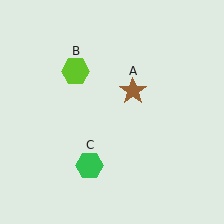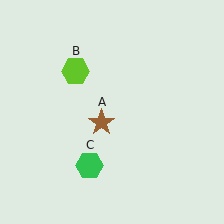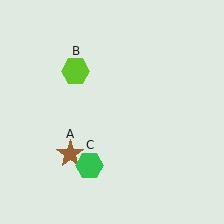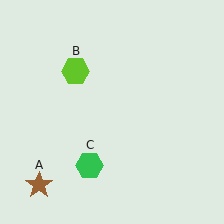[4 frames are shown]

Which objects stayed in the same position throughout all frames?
Lime hexagon (object B) and green hexagon (object C) remained stationary.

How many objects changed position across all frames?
1 object changed position: brown star (object A).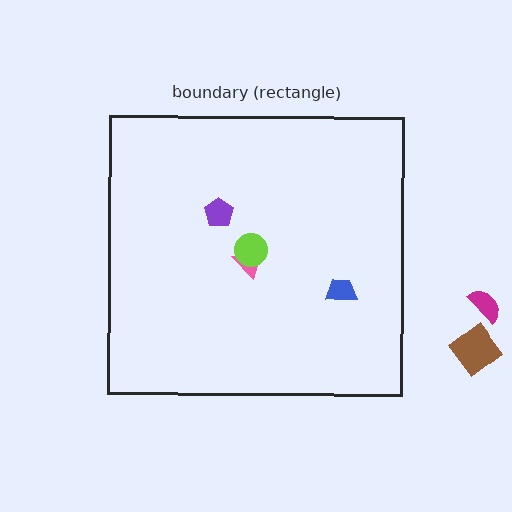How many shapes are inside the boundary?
4 inside, 2 outside.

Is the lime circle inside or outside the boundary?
Inside.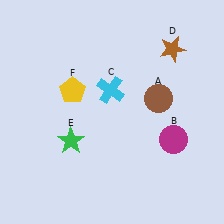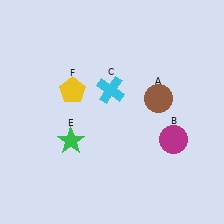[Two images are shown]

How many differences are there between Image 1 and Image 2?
There is 1 difference between the two images.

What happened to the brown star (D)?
The brown star (D) was removed in Image 2. It was in the top-right area of Image 1.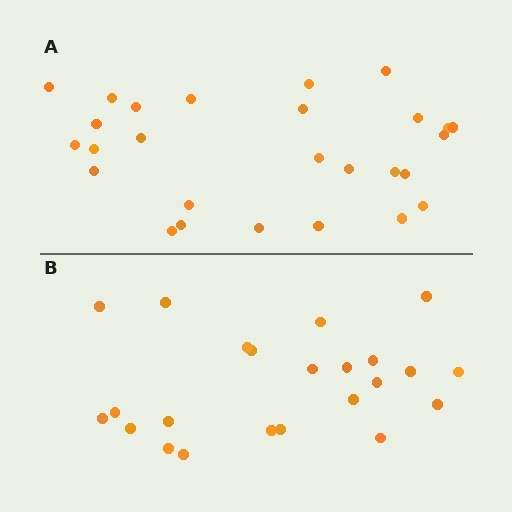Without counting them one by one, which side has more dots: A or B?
Region A (the top region) has more dots.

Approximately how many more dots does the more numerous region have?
Region A has about 4 more dots than region B.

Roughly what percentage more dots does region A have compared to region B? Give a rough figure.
About 15% more.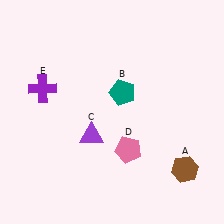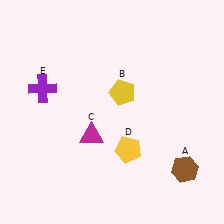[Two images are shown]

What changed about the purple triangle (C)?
In Image 1, C is purple. In Image 2, it changed to magenta.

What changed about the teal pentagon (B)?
In Image 1, B is teal. In Image 2, it changed to yellow.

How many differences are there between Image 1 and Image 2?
There are 3 differences between the two images.